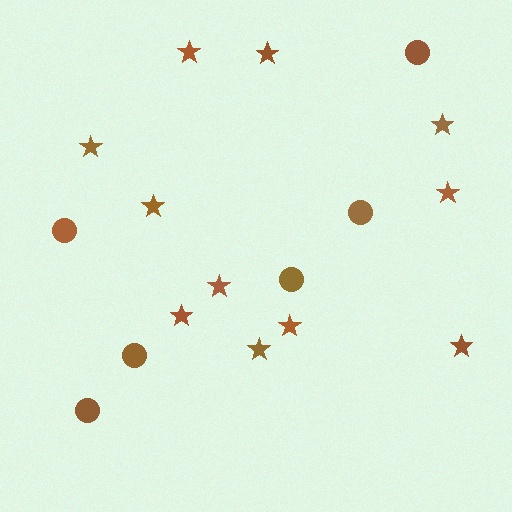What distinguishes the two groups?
There are 2 groups: one group of circles (6) and one group of stars (11).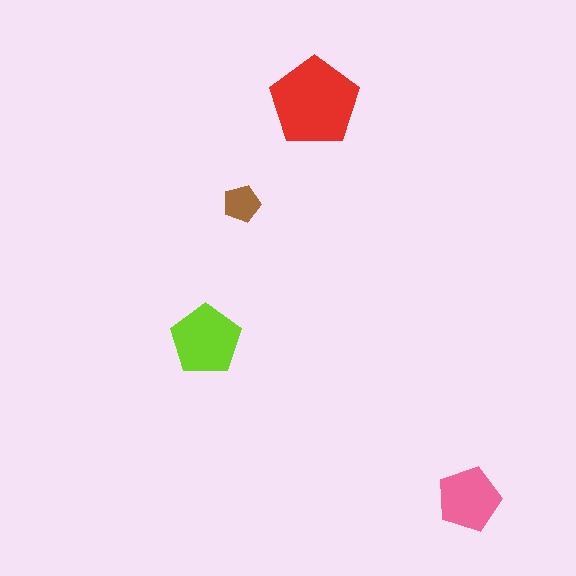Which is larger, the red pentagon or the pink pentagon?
The red one.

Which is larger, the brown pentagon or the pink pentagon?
The pink one.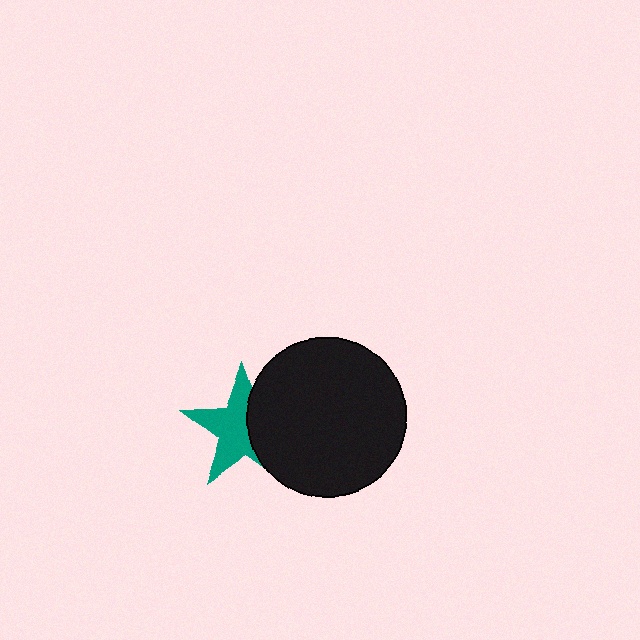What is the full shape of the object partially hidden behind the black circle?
The partially hidden object is a teal star.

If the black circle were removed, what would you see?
You would see the complete teal star.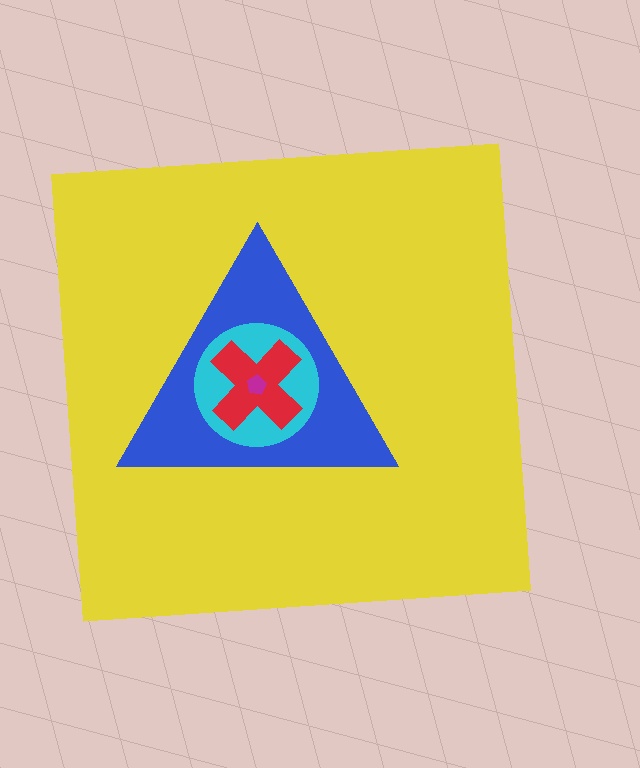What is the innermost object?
The magenta pentagon.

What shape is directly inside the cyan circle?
The red cross.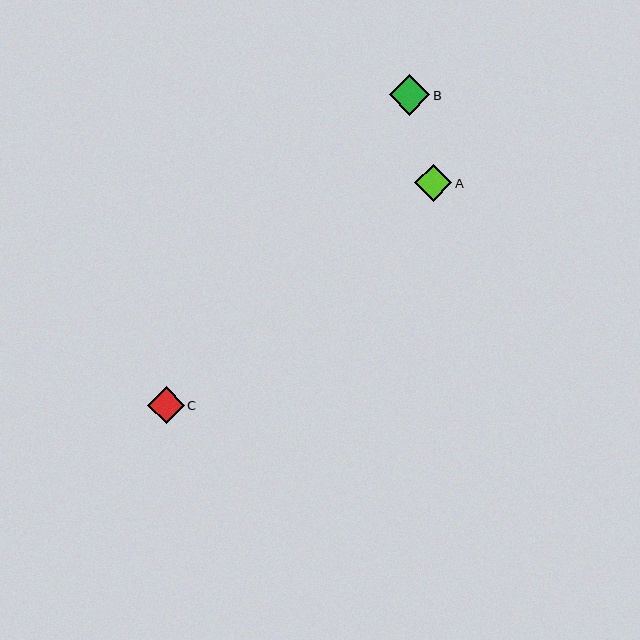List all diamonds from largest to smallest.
From largest to smallest: B, A, C.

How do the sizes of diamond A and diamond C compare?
Diamond A and diamond C are approximately the same size.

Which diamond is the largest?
Diamond B is the largest with a size of approximately 40 pixels.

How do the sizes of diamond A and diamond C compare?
Diamond A and diamond C are approximately the same size.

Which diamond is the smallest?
Diamond C is the smallest with a size of approximately 37 pixels.